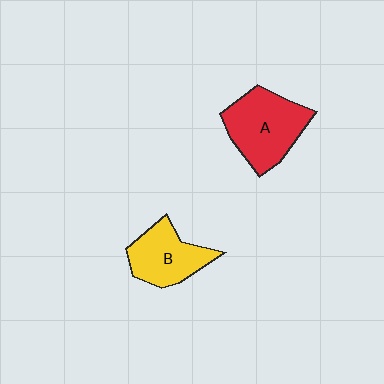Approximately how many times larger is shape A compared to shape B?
Approximately 1.3 times.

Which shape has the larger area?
Shape A (red).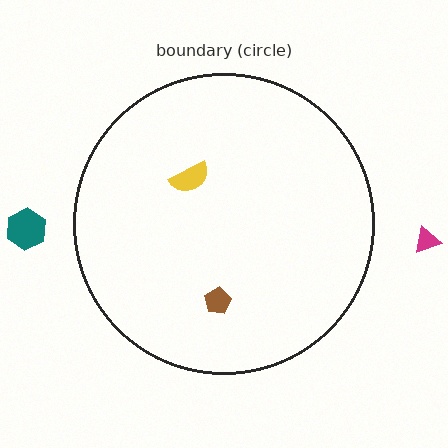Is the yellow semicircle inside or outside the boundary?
Inside.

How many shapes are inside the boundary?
2 inside, 2 outside.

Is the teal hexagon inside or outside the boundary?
Outside.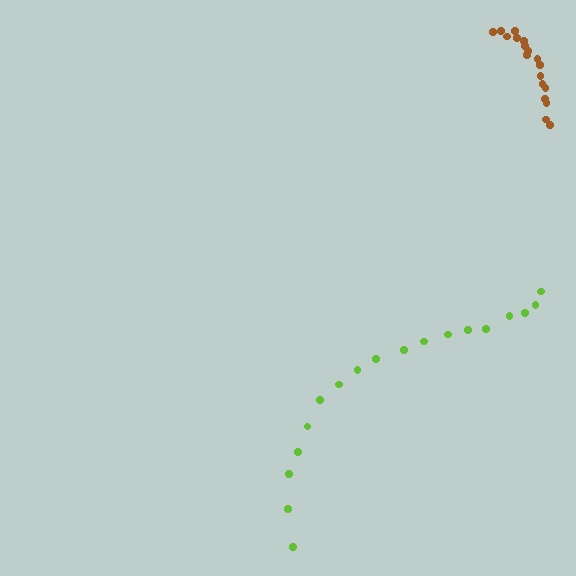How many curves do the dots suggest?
There are 2 distinct paths.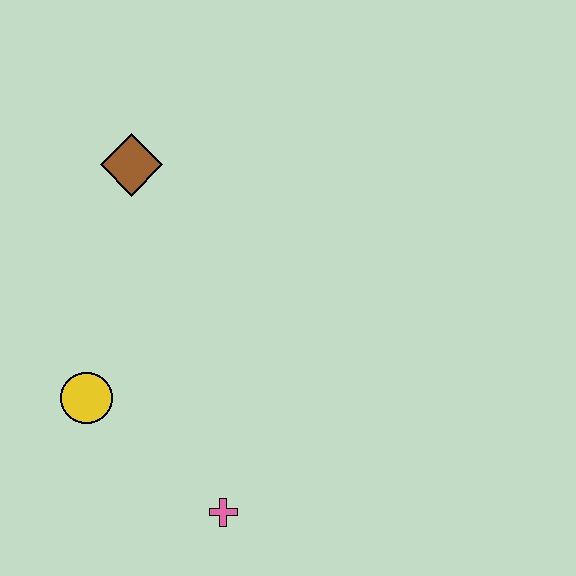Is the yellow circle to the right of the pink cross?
No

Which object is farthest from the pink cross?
The brown diamond is farthest from the pink cross.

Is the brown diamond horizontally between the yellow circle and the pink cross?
Yes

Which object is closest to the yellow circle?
The pink cross is closest to the yellow circle.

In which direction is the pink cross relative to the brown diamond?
The pink cross is below the brown diamond.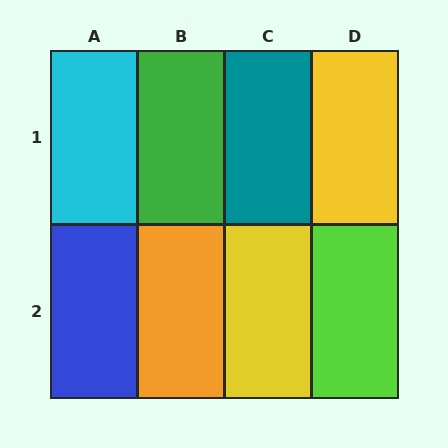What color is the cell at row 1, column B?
Green.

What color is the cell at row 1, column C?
Teal.